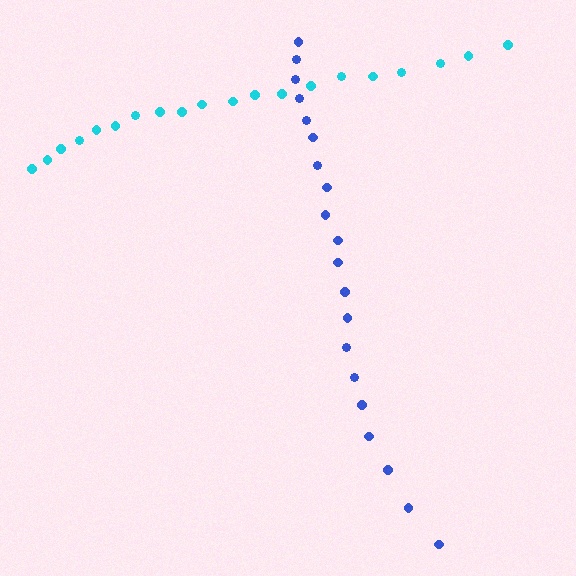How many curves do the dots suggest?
There are 2 distinct paths.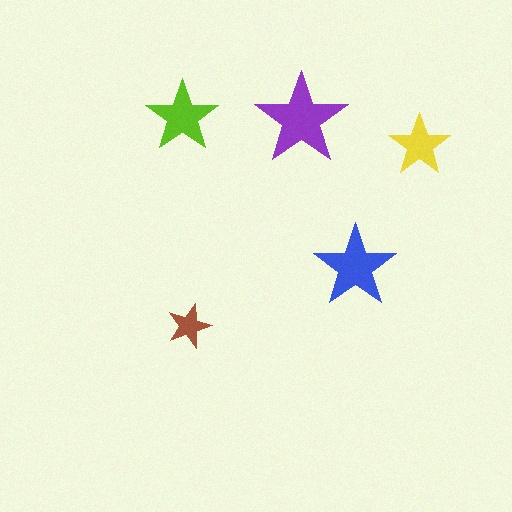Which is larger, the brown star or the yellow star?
The yellow one.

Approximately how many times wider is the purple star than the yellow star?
About 1.5 times wider.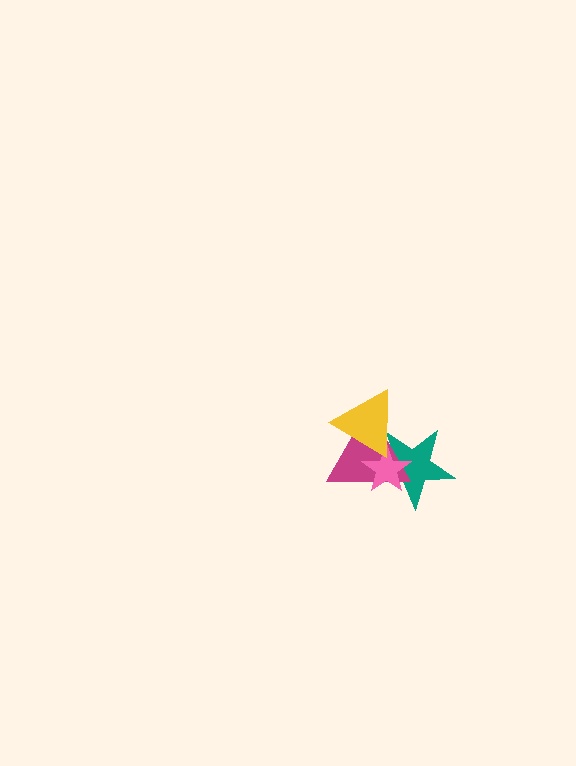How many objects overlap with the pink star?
3 objects overlap with the pink star.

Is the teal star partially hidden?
Yes, it is partially covered by another shape.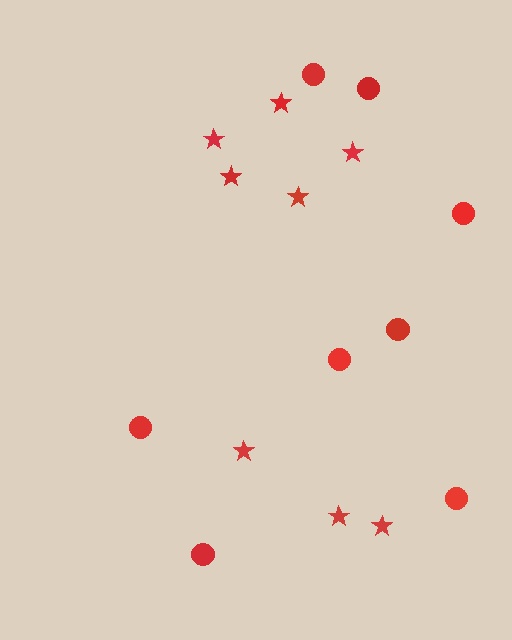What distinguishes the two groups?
There are 2 groups: one group of circles (8) and one group of stars (8).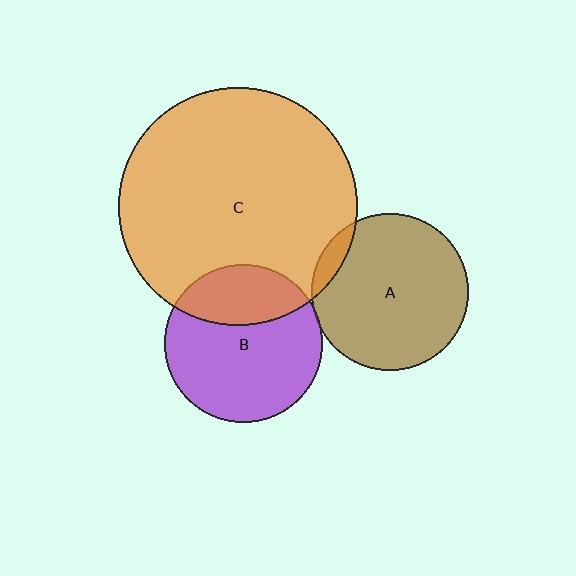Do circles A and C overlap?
Yes.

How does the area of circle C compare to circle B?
Approximately 2.3 times.